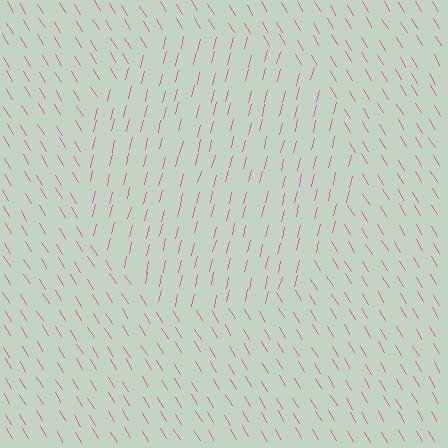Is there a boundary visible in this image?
Yes, there is a texture boundary formed by a change in line orientation.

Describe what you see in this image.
The image is filled with small pink line segments. A circle region in the image has lines oriented differently from the surrounding lines, creating a visible texture boundary.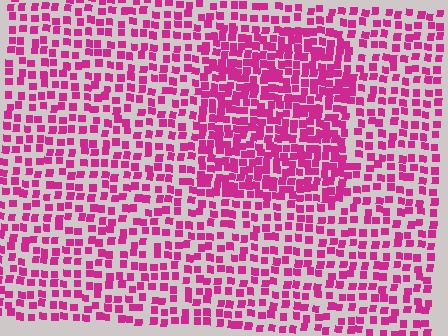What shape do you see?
I see a rectangle.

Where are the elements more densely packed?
The elements are more densely packed inside the rectangle boundary.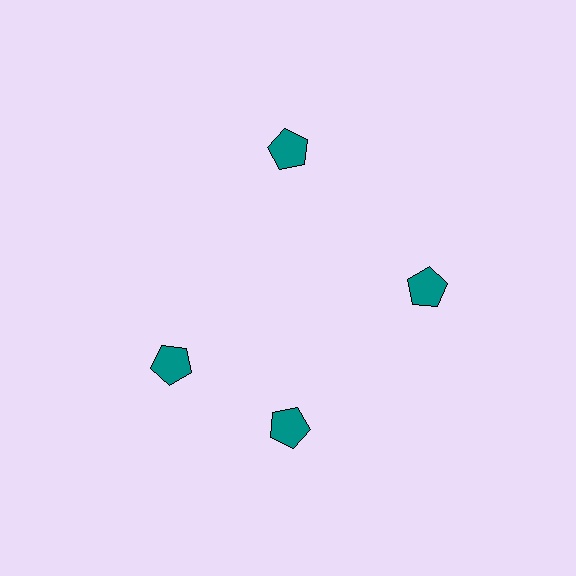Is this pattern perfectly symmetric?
No. The 4 teal pentagons are arranged in a ring, but one element near the 9 o'clock position is rotated out of alignment along the ring, breaking the 4-fold rotational symmetry.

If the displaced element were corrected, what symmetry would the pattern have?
It would have 4-fold rotational symmetry — the pattern would map onto itself every 90 degrees.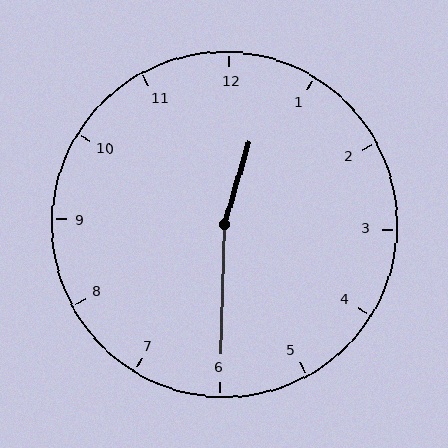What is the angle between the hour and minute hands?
Approximately 165 degrees.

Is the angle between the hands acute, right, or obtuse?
It is obtuse.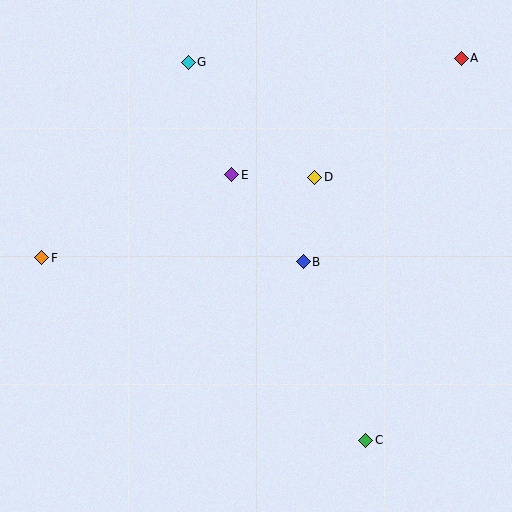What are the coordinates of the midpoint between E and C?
The midpoint between E and C is at (299, 307).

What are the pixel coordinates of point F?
Point F is at (42, 258).